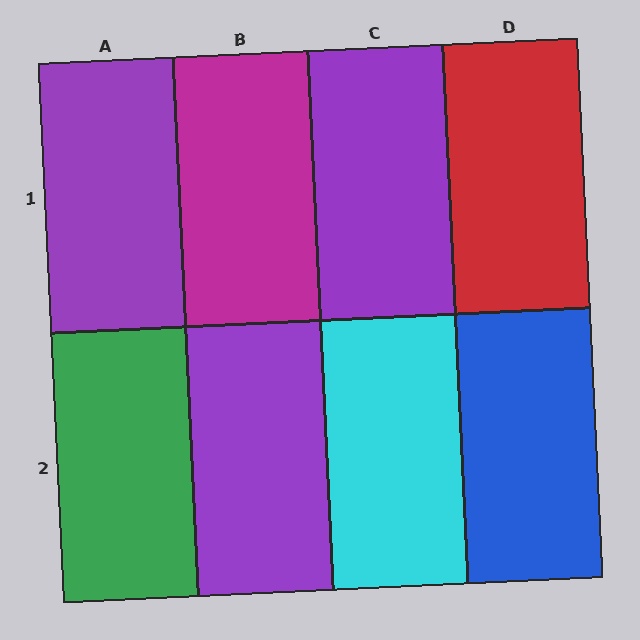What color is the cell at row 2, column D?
Blue.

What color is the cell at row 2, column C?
Cyan.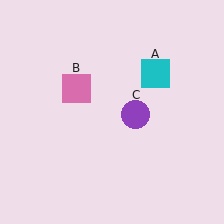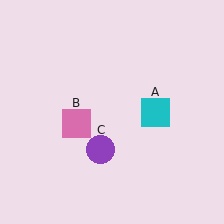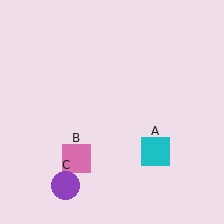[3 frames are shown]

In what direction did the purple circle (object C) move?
The purple circle (object C) moved down and to the left.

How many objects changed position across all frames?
3 objects changed position: cyan square (object A), pink square (object B), purple circle (object C).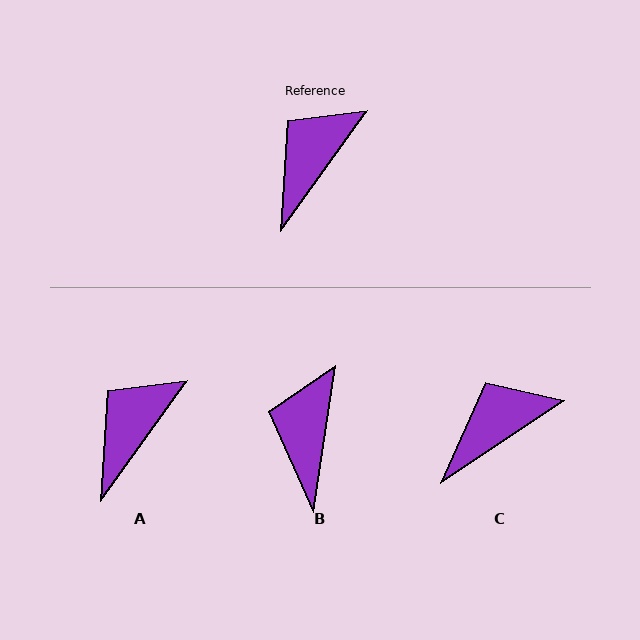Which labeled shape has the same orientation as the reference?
A.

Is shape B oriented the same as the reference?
No, it is off by about 27 degrees.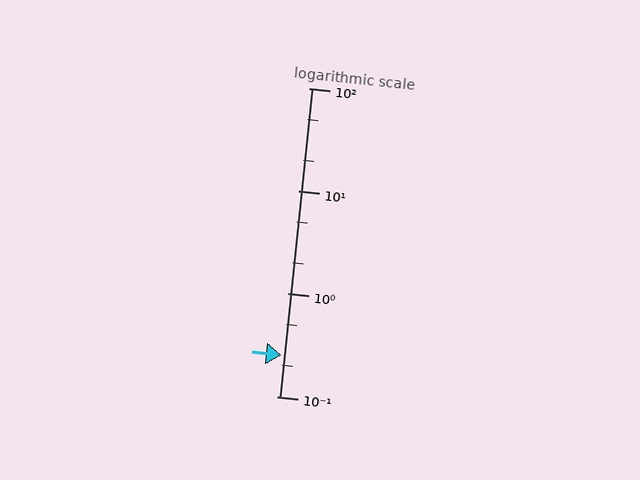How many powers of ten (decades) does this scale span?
The scale spans 3 decades, from 0.1 to 100.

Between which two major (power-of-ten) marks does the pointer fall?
The pointer is between 0.1 and 1.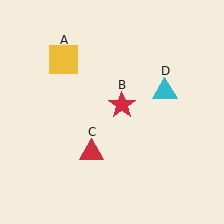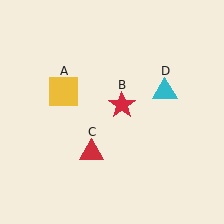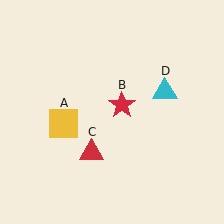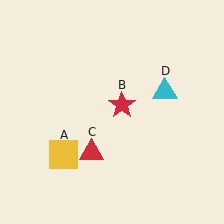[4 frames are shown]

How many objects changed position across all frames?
1 object changed position: yellow square (object A).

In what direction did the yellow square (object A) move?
The yellow square (object A) moved down.